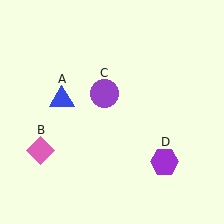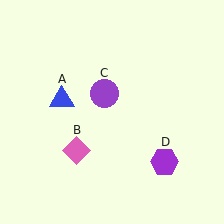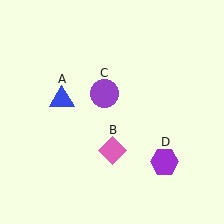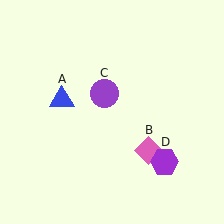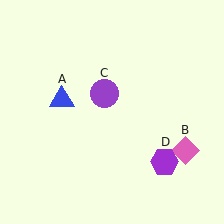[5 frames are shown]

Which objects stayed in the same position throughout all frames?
Blue triangle (object A) and purple circle (object C) and purple hexagon (object D) remained stationary.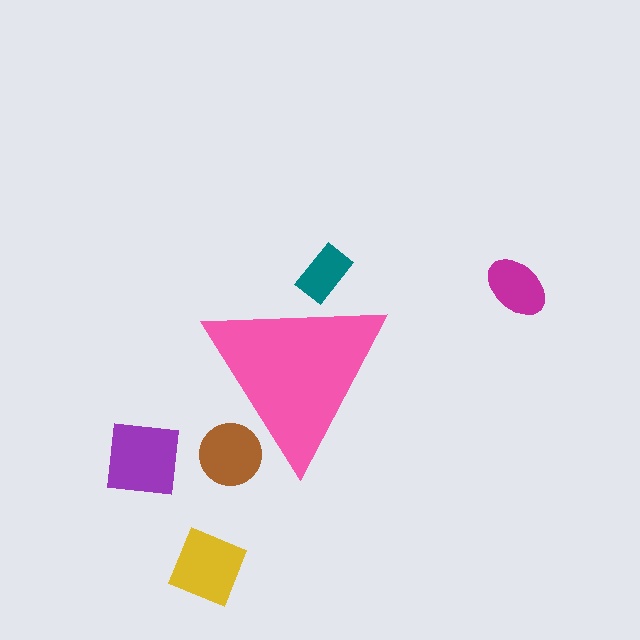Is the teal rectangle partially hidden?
Yes, the teal rectangle is partially hidden behind the pink triangle.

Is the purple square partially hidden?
No, the purple square is fully visible.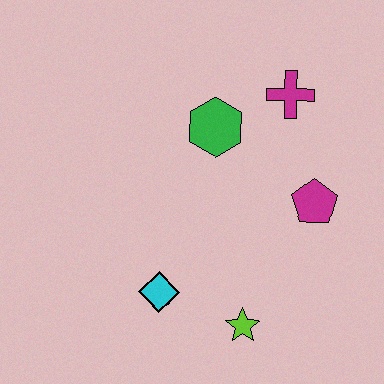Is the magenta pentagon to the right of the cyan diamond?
Yes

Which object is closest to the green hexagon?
The magenta cross is closest to the green hexagon.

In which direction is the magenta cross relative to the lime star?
The magenta cross is above the lime star.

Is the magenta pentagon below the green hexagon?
Yes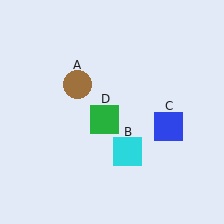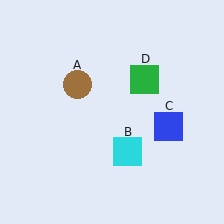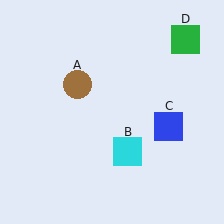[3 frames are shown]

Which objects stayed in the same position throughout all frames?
Brown circle (object A) and cyan square (object B) and blue square (object C) remained stationary.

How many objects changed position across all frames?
1 object changed position: green square (object D).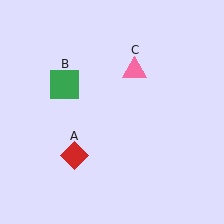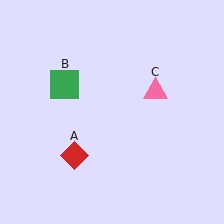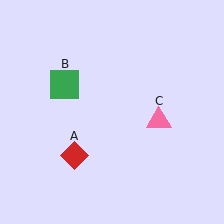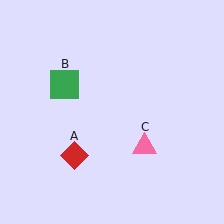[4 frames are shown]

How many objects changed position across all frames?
1 object changed position: pink triangle (object C).